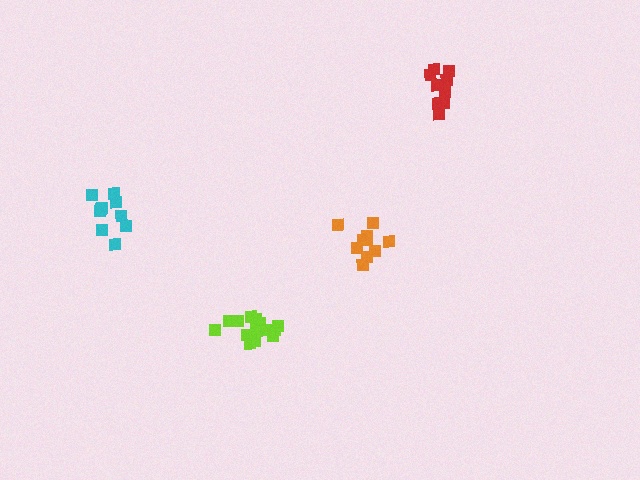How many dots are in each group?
Group 1: 10 dots, Group 2: 9 dots, Group 3: 10 dots, Group 4: 15 dots (44 total).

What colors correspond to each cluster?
The clusters are colored: orange, red, cyan, lime.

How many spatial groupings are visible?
There are 4 spatial groupings.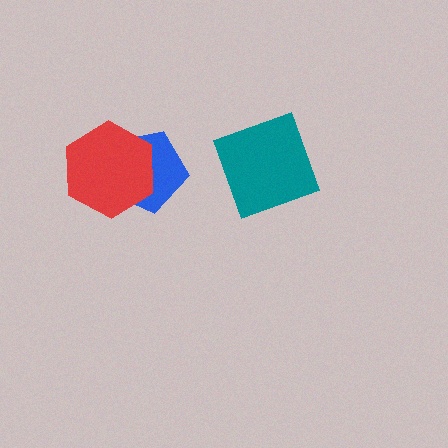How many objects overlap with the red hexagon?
1 object overlaps with the red hexagon.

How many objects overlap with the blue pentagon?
1 object overlaps with the blue pentagon.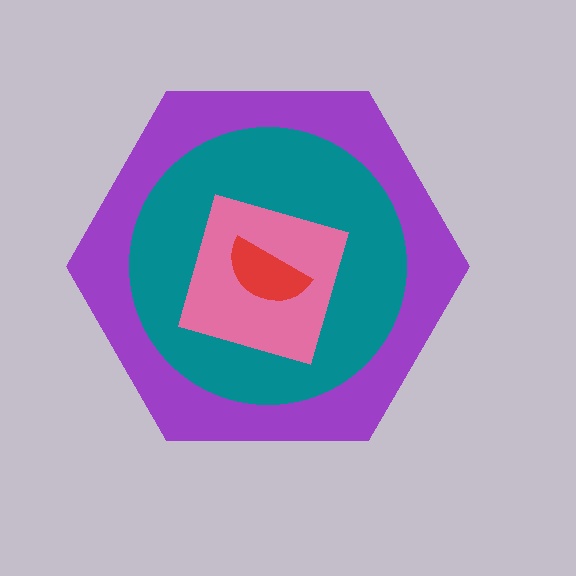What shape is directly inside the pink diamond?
The red semicircle.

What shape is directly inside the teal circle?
The pink diamond.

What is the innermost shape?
The red semicircle.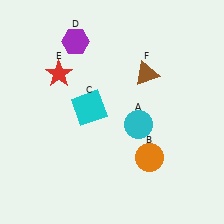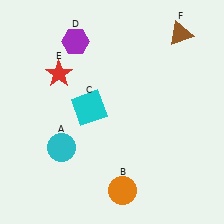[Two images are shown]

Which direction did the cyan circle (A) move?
The cyan circle (A) moved left.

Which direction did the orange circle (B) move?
The orange circle (B) moved down.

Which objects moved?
The objects that moved are: the cyan circle (A), the orange circle (B), the brown triangle (F).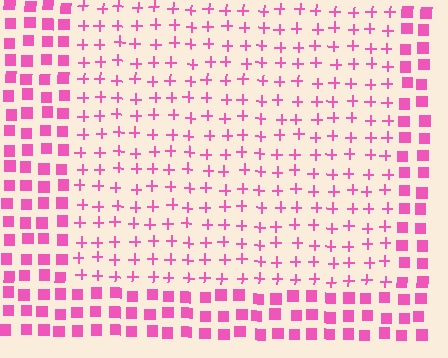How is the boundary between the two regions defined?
The boundary is defined by a change in element shape: plus signs inside vs. squares outside. All elements share the same color and spacing.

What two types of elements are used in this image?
The image uses plus signs inside the rectangle region and squares outside it.